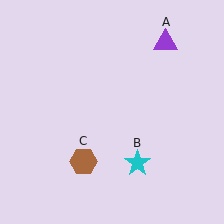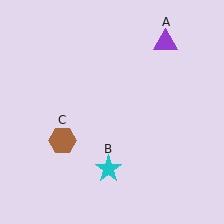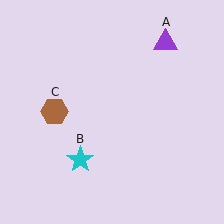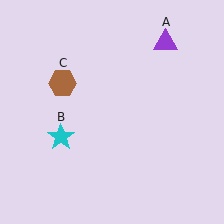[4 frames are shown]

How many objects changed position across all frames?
2 objects changed position: cyan star (object B), brown hexagon (object C).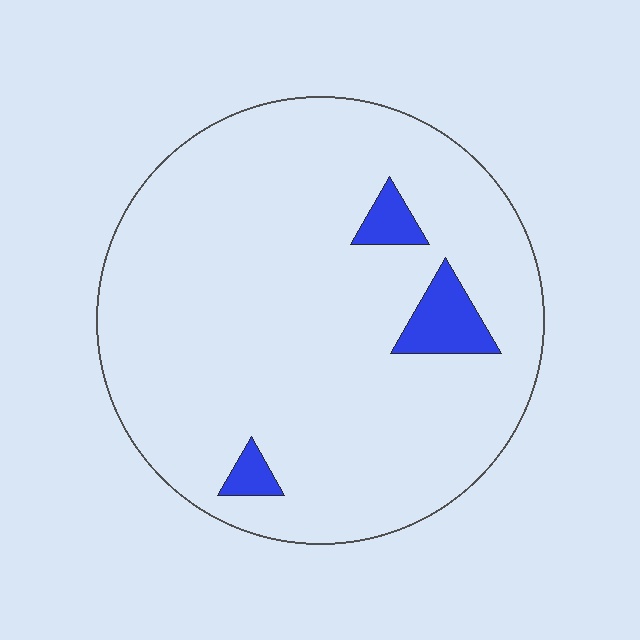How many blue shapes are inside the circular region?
3.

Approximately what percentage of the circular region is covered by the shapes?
Approximately 5%.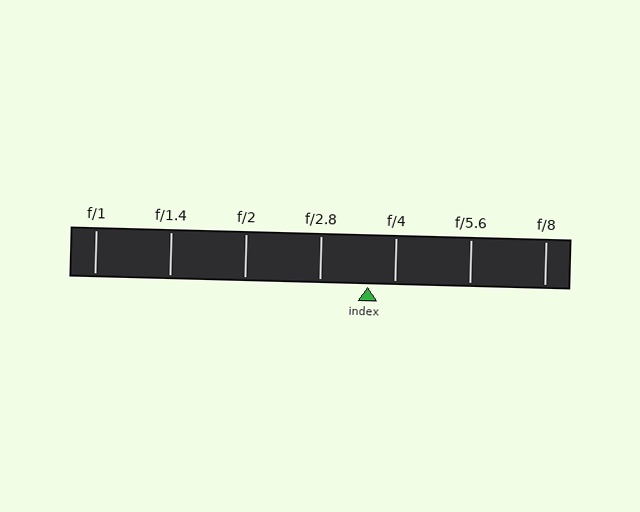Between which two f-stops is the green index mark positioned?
The index mark is between f/2.8 and f/4.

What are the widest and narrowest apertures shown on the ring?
The widest aperture shown is f/1 and the narrowest is f/8.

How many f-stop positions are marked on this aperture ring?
There are 7 f-stop positions marked.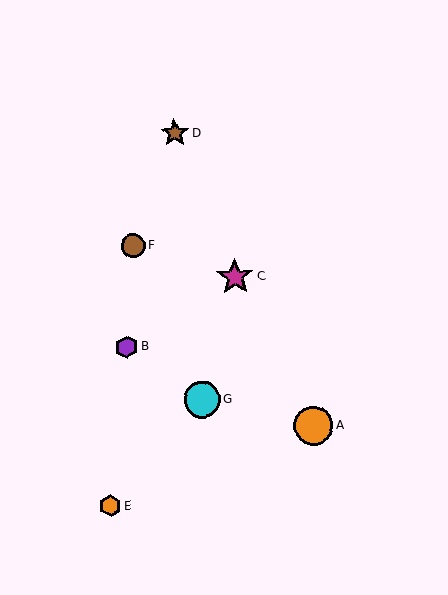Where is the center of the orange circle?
The center of the orange circle is at (314, 426).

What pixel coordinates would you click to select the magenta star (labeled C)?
Click at (235, 277) to select the magenta star C.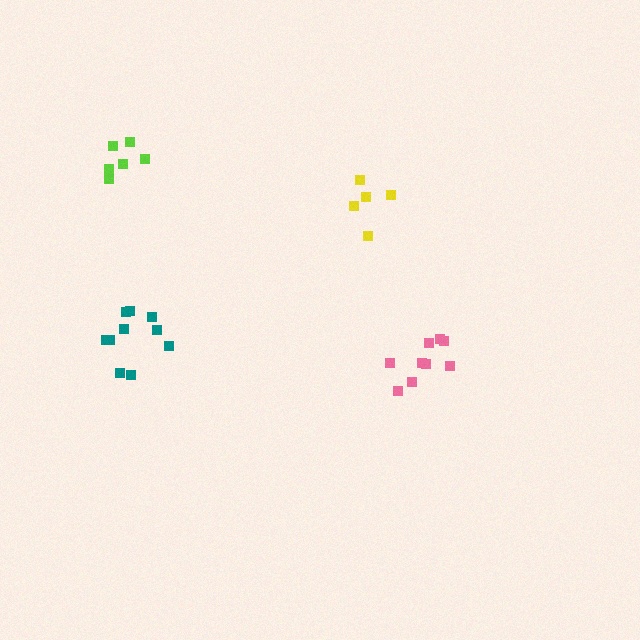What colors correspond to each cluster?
The clusters are colored: pink, yellow, teal, lime.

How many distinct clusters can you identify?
There are 4 distinct clusters.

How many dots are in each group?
Group 1: 9 dots, Group 2: 5 dots, Group 3: 10 dots, Group 4: 6 dots (30 total).